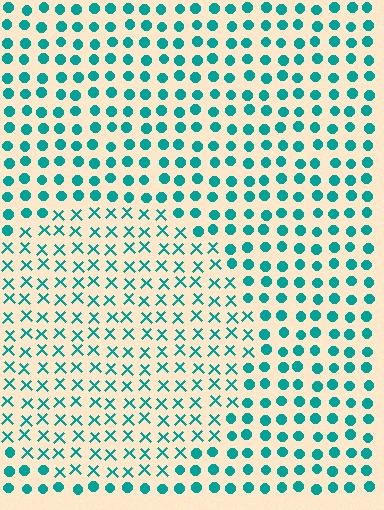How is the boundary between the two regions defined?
The boundary is defined by a change in element shape: X marks inside vs. circles outside. All elements share the same color and spacing.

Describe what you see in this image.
The image is filled with small teal elements arranged in a uniform grid. A circle-shaped region contains X marks, while the surrounding area contains circles. The boundary is defined purely by the change in element shape.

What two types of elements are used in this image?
The image uses X marks inside the circle region and circles outside it.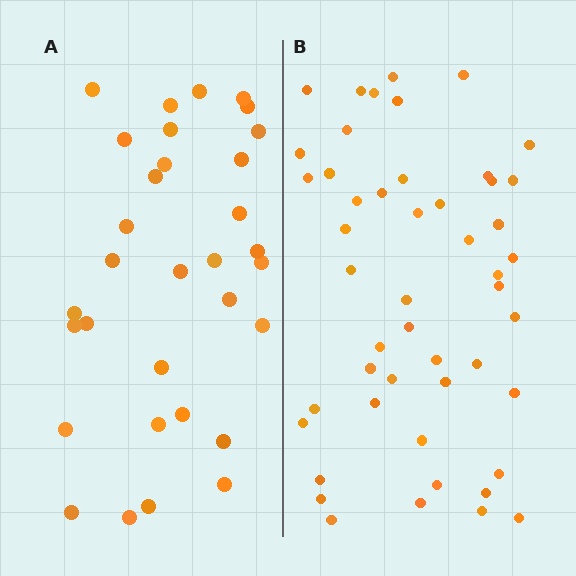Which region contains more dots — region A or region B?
Region B (the right region) has more dots.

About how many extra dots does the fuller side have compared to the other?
Region B has approximately 15 more dots than region A.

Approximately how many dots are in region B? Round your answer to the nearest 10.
About 50 dots. (The exact count is 49, which rounds to 50.)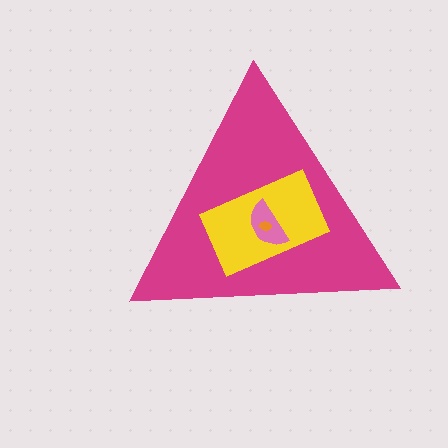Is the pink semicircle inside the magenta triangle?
Yes.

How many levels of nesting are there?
4.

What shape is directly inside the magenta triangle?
The yellow rectangle.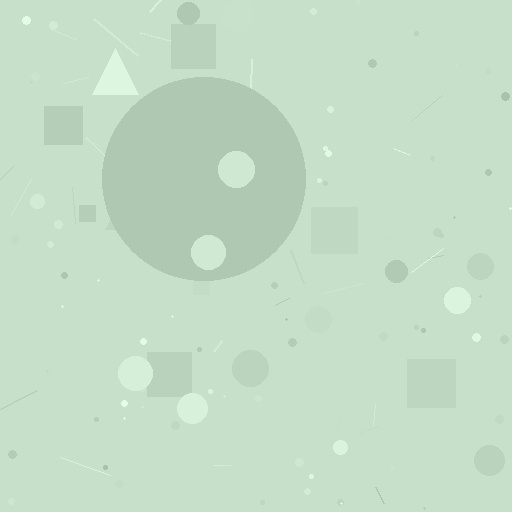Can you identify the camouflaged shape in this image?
The camouflaged shape is a circle.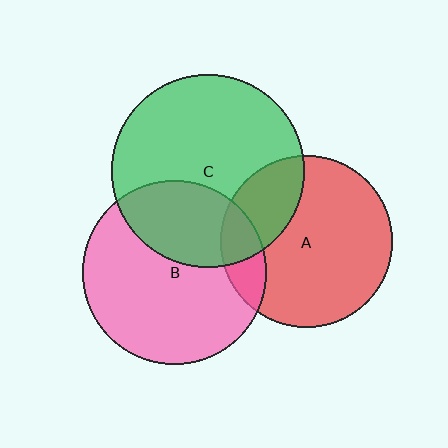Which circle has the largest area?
Circle C (green).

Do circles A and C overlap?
Yes.